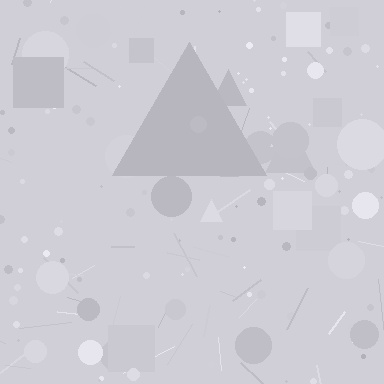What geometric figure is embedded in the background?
A triangle is embedded in the background.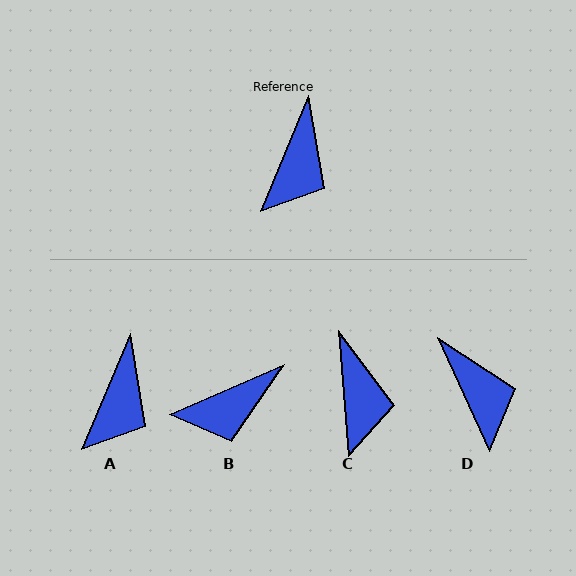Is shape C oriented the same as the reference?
No, it is off by about 27 degrees.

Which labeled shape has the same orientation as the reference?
A.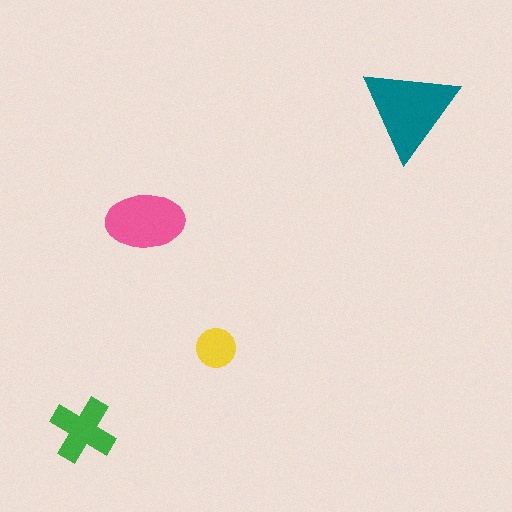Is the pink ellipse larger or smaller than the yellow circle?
Larger.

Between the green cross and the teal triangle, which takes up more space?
The teal triangle.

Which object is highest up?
The teal triangle is topmost.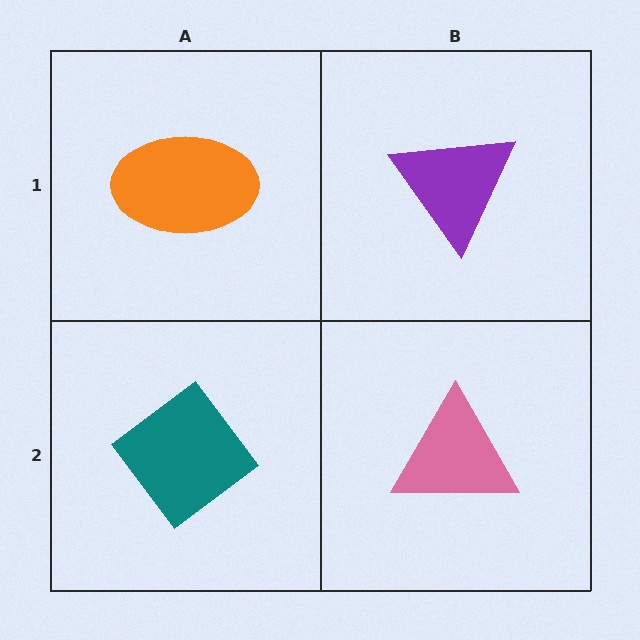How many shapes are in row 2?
2 shapes.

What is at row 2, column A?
A teal diamond.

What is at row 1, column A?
An orange ellipse.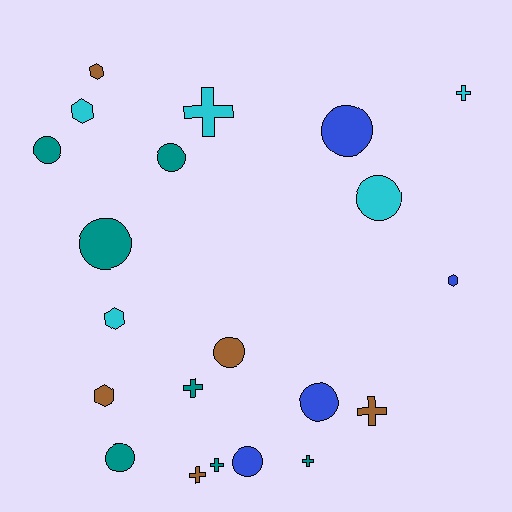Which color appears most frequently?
Teal, with 7 objects.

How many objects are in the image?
There are 21 objects.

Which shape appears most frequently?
Circle, with 9 objects.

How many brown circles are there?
There is 1 brown circle.